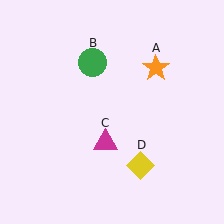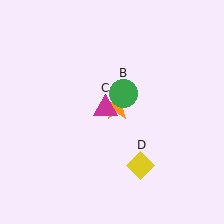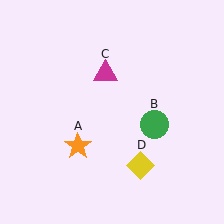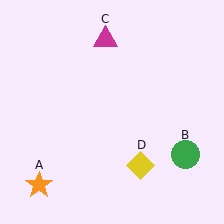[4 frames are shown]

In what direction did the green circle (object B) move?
The green circle (object B) moved down and to the right.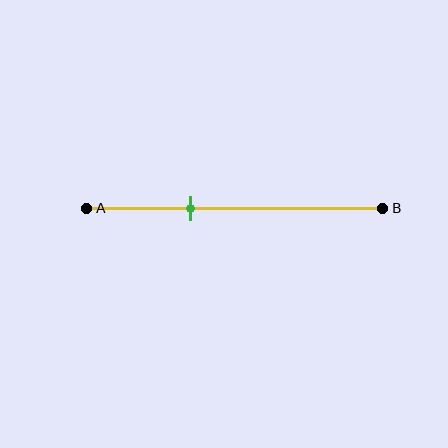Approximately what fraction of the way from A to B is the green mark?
The green mark is approximately 35% of the way from A to B.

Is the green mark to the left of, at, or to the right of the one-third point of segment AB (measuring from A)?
The green mark is approximately at the one-third point of segment AB.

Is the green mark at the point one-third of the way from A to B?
Yes, the mark is approximately at the one-third point.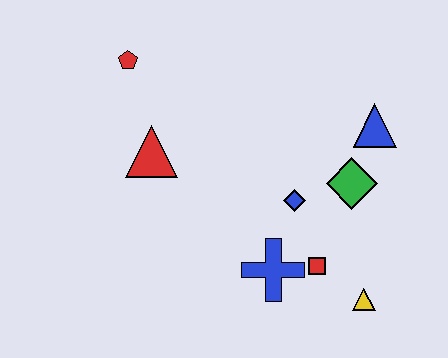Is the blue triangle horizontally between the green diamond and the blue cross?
No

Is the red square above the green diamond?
No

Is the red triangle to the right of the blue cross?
No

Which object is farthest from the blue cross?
The red pentagon is farthest from the blue cross.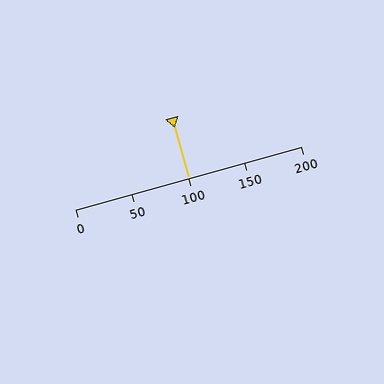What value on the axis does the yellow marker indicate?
The marker indicates approximately 100.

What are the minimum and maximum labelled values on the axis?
The axis runs from 0 to 200.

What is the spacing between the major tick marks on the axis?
The major ticks are spaced 50 apart.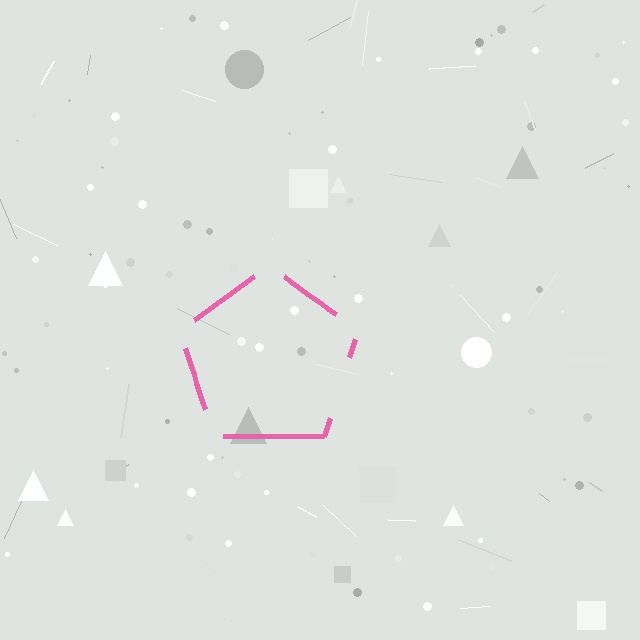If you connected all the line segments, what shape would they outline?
They would outline a pentagon.